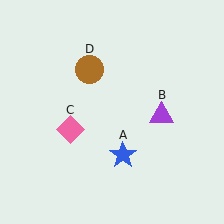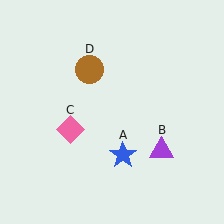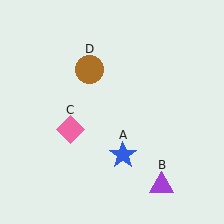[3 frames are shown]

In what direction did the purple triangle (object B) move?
The purple triangle (object B) moved down.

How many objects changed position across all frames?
1 object changed position: purple triangle (object B).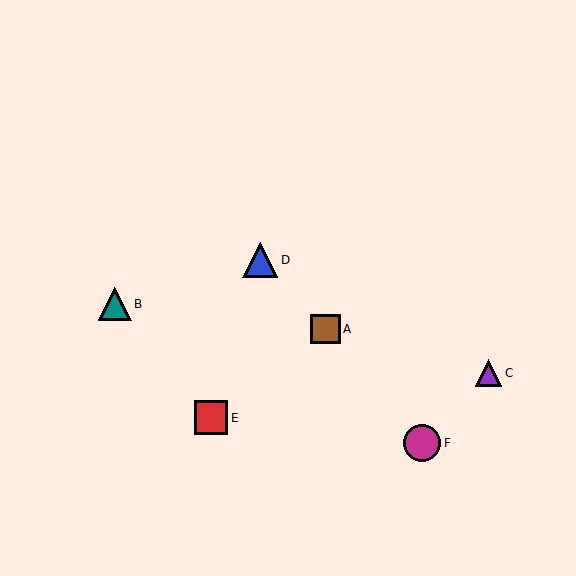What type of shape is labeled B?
Shape B is a teal triangle.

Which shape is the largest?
The magenta circle (labeled F) is the largest.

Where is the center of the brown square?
The center of the brown square is at (325, 329).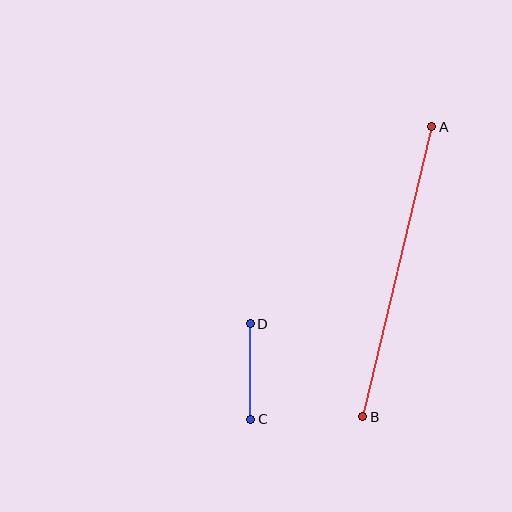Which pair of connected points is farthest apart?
Points A and B are farthest apart.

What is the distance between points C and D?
The distance is approximately 96 pixels.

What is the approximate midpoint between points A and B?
The midpoint is at approximately (397, 272) pixels.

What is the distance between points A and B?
The distance is approximately 298 pixels.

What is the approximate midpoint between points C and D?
The midpoint is at approximately (250, 372) pixels.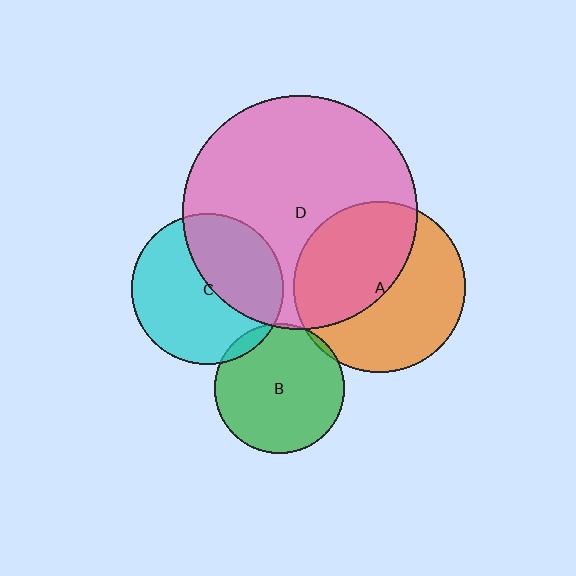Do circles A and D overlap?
Yes.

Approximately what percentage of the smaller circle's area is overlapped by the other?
Approximately 50%.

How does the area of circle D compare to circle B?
Approximately 3.2 times.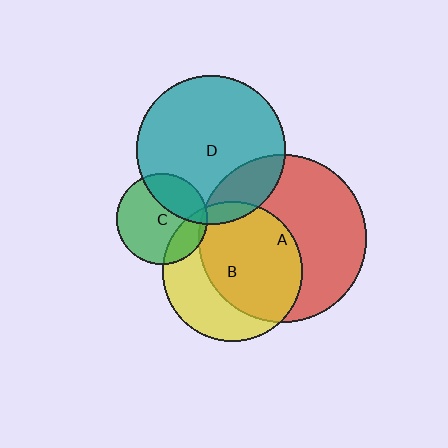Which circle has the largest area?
Circle A (red).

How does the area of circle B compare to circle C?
Approximately 2.4 times.